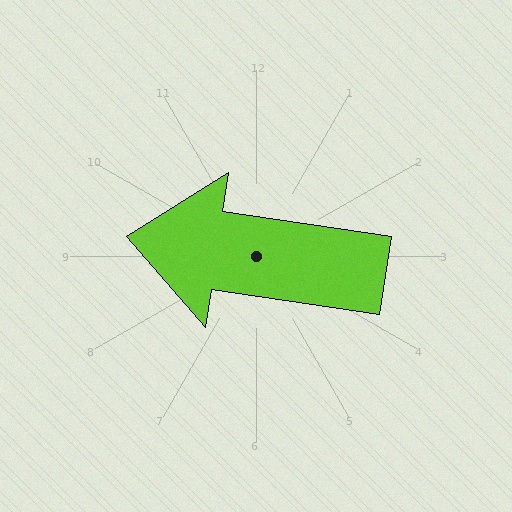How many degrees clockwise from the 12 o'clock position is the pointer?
Approximately 279 degrees.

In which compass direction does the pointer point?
West.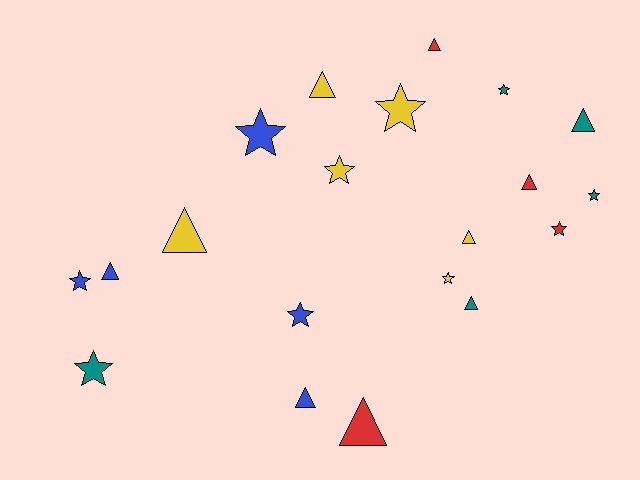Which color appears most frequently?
Yellow, with 6 objects.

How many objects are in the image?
There are 20 objects.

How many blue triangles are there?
There are 2 blue triangles.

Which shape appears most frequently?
Star, with 10 objects.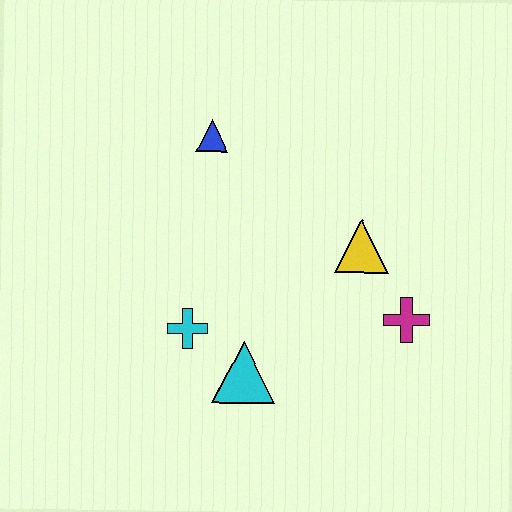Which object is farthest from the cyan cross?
The magenta cross is farthest from the cyan cross.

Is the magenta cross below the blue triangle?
Yes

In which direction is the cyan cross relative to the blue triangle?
The cyan cross is below the blue triangle.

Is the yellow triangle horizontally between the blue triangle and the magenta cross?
Yes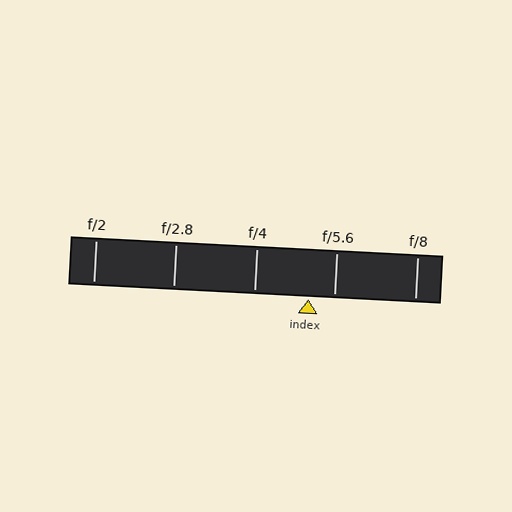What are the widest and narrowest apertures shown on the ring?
The widest aperture shown is f/2 and the narrowest is f/8.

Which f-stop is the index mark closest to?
The index mark is closest to f/5.6.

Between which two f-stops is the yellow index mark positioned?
The index mark is between f/4 and f/5.6.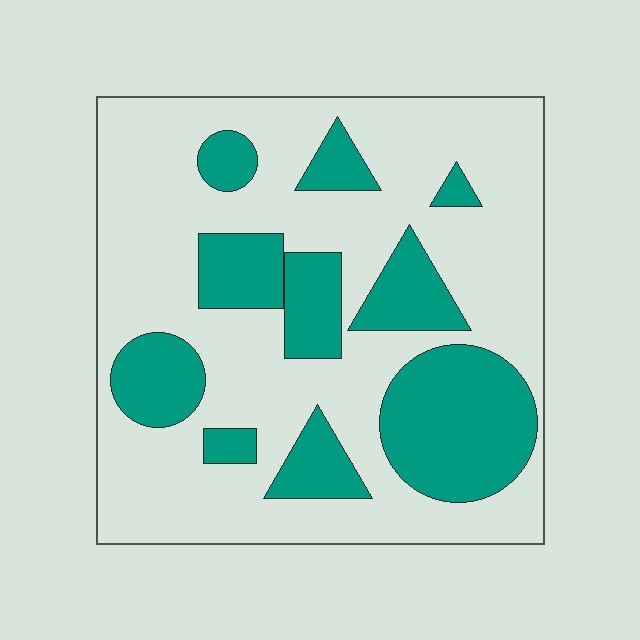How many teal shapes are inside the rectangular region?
10.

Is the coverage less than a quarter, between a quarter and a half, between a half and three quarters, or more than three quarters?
Between a quarter and a half.